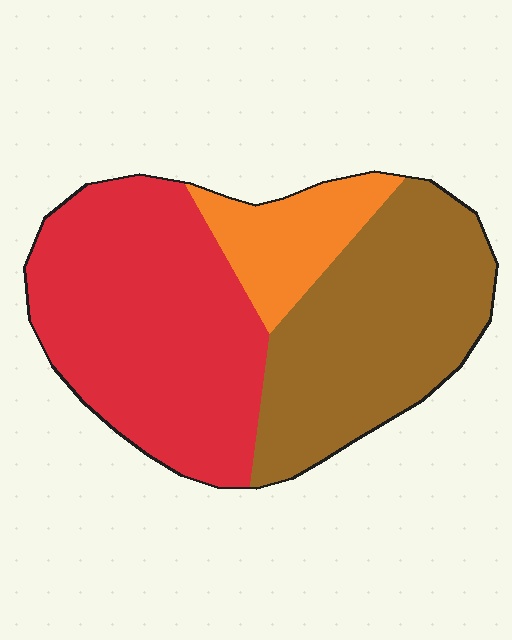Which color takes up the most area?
Red, at roughly 45%.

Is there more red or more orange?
Red.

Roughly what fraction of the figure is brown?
Brown takes up between a quarter and a half of the figure.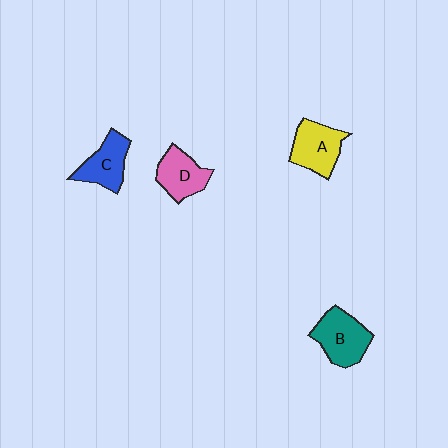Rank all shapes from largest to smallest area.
From largest to smallest: B (teal), A (yellow), C (blue), D (pink).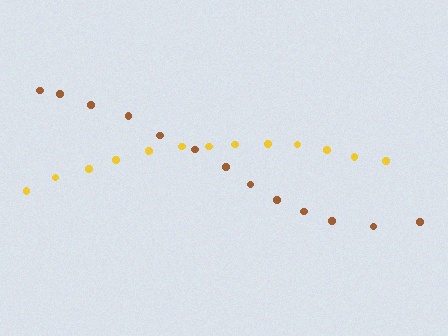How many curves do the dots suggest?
There are 2 distinct paths.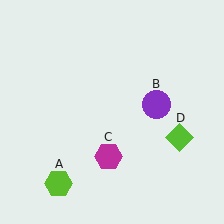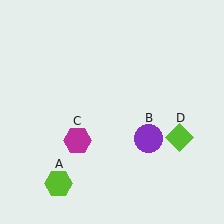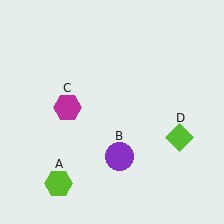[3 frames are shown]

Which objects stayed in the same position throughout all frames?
Lime hexagon (object A) and lime diamond (object D) remained stationary.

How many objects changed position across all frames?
2 objects changed position: purple circle (object B), magenta hexagon (object C).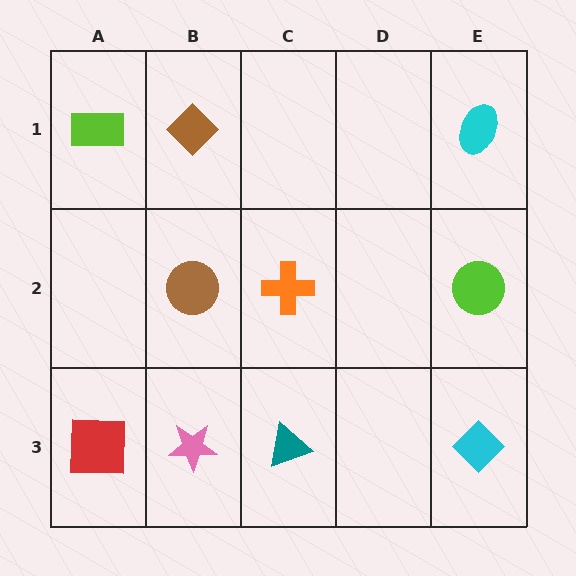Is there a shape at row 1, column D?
No, that cell is empty.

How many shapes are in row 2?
3 shapes.